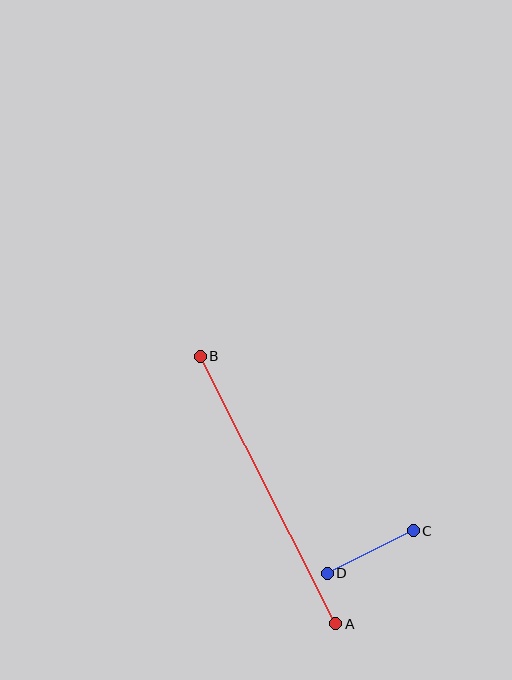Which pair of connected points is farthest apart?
Points A and B are farthest apart.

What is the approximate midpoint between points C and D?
The midpoint is at approximately (370, 552) pixels.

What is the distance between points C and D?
The distance is approximately 96 pixels.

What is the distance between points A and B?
The distance is approximately 300 pixels.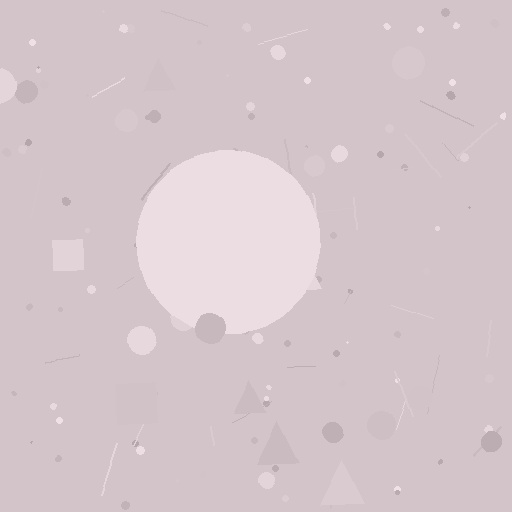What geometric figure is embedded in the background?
A circle is embedded in the background.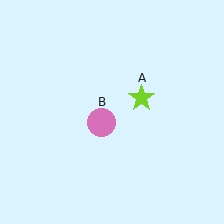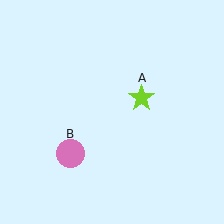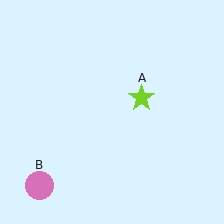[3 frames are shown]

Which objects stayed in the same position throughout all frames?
Lime star (object A) remained stationary.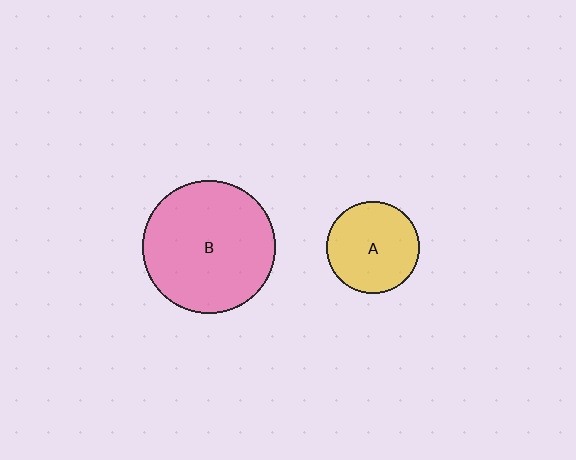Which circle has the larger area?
Circle B (pink).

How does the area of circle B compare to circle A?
Approximately 2.1 times.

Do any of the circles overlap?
No, none of the circles overlap.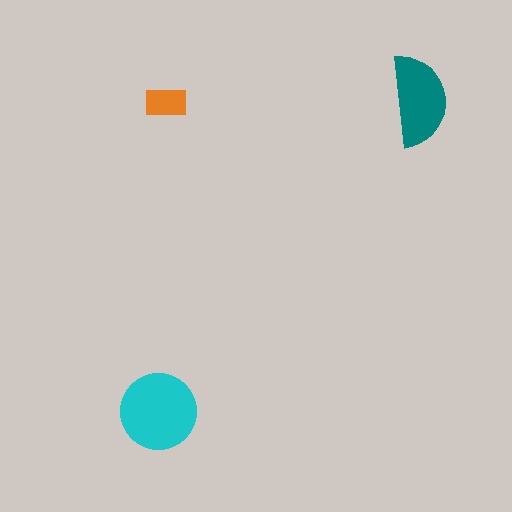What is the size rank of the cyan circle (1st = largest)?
1st.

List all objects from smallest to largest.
The orange rectangle, the teal semicircle, the cyan circle.